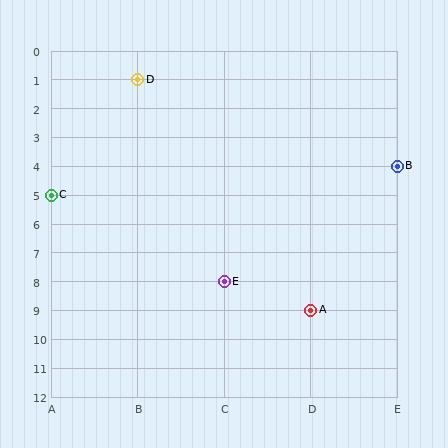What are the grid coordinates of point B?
Point B is at grid coordinates (E, 4).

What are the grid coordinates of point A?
Point A is at grid coordinates (D, 9).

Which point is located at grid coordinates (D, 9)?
Point A is at (D, 9).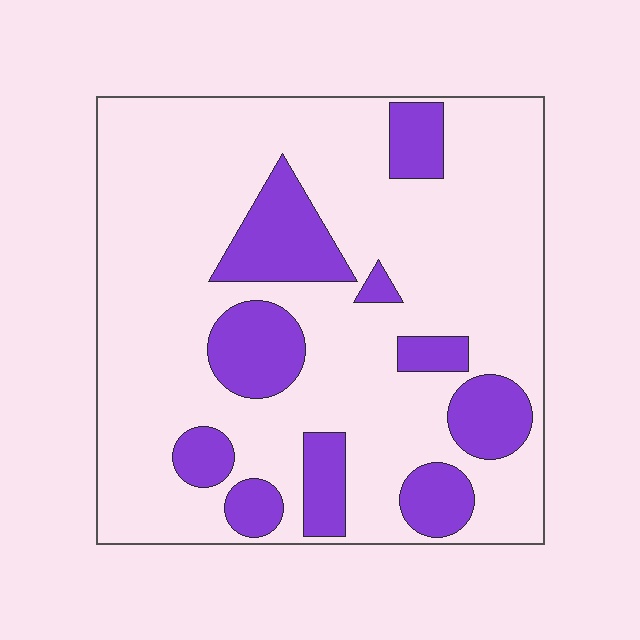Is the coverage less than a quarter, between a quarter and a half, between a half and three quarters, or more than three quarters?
Less than a quarter.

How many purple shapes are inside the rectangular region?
10.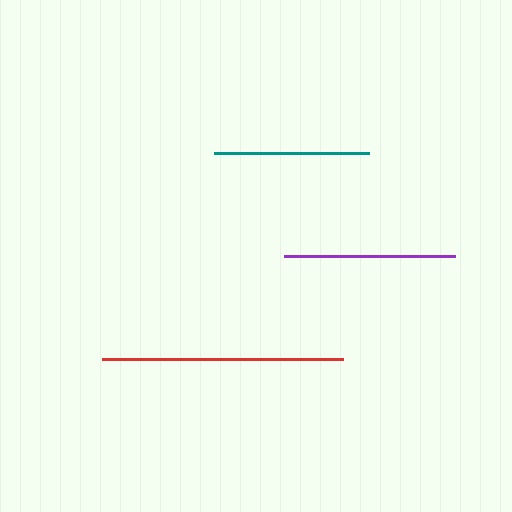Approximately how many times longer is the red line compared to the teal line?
The red line is approximately 1.6 times the length of the teal line.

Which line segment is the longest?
The red line is the longest at approximately 241 pixels.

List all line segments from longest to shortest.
From longest to shortest: red, purple, teal.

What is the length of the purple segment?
The purple segment is approximately 171 pixels long.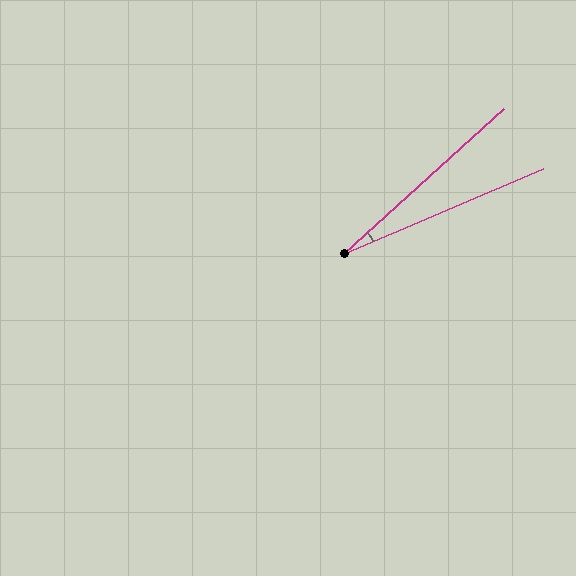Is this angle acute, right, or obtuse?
It is acute.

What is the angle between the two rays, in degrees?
Approximately 19 degrees.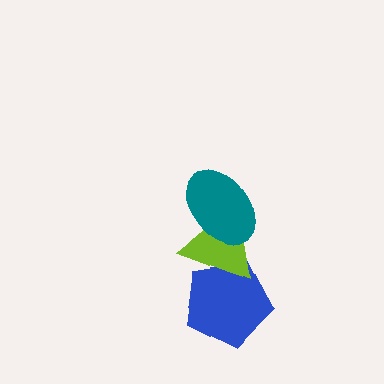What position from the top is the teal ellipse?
The teal ellipse is 1st from the top.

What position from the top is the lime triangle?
The lime triangle is 2nd from the top.